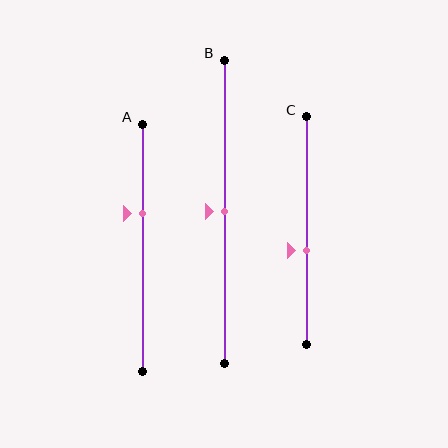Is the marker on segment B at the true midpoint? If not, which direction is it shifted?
Yes, the marker on segment B is at the true midpoint.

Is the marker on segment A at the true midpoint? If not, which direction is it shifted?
No, the marker on segment A is shifted upward by about 14% of the segment length.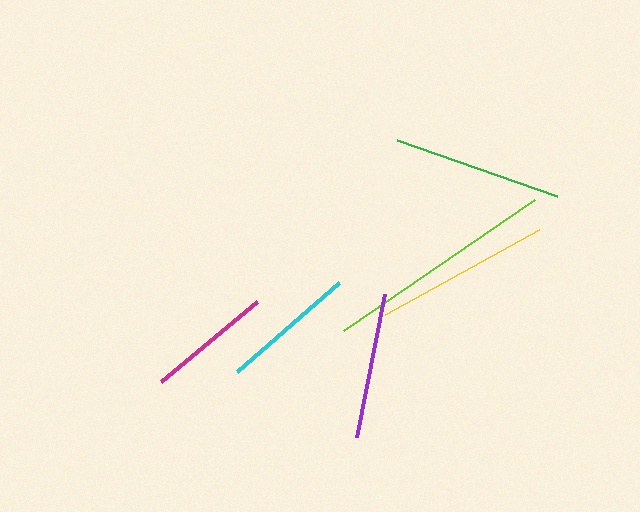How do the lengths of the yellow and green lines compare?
The yellow and green lines are approximately the same length.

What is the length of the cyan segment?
The cyan segment is approximately 135 pixels long.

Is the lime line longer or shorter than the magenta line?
The lime line is longer than the magenta line.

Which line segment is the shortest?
The magenta line is the shortest at approximately 124 pixels.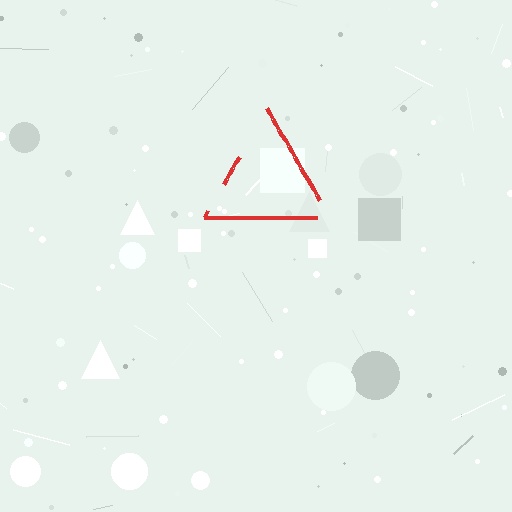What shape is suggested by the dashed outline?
The dashed outline suggests a triangle.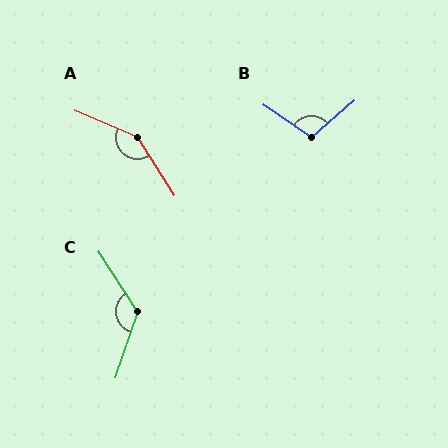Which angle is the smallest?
B, at approximately 106 degrees.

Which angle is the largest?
A, at approximately 146 degrees.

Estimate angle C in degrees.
Approximately 129 degrees.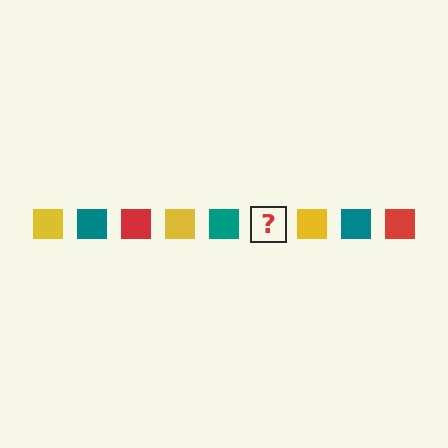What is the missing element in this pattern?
The missing element is a red square.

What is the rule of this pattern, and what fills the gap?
The rule is that the pattern cycles through yellow, teal, red squares. The gap should be filled with a red square.